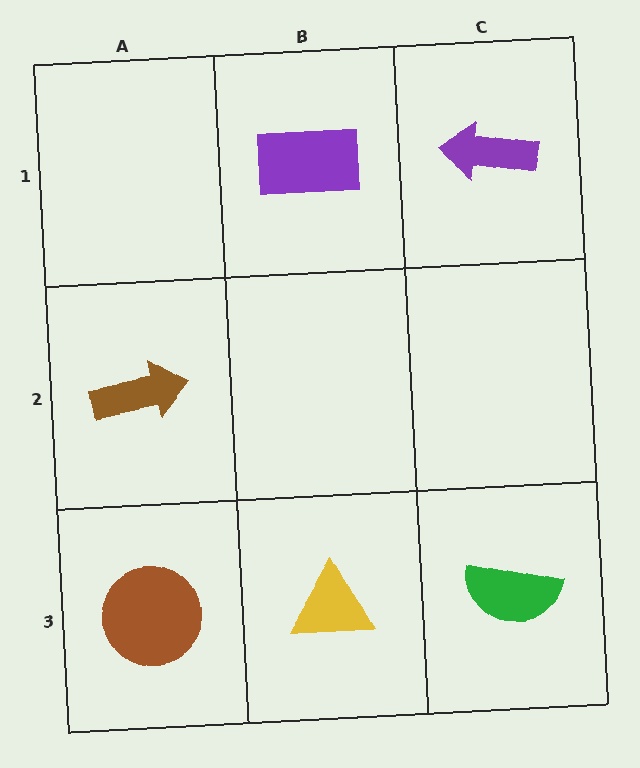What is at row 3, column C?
A green semicircle.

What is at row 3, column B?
A yellow triangle.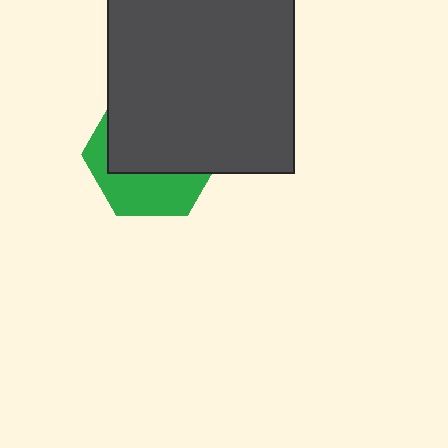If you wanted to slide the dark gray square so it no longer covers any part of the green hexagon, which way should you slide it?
Slide it up — that is the most direct way to separate the two shapes.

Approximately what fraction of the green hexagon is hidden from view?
Roughly 61% of the green hexagon is hidden behind the dark gray square.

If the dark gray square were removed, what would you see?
You would see the complete green hexagon.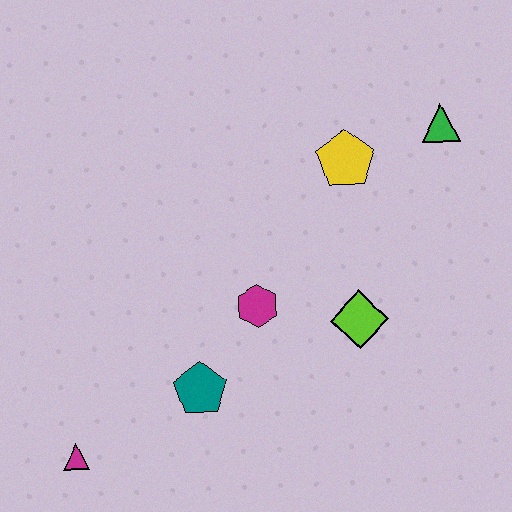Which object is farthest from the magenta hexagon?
The green triangle is farthest from the magenta hexagon.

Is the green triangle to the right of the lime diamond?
Yes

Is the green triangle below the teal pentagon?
No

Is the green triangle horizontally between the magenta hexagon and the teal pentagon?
No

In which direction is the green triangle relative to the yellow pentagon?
The green triangle is to the right of the yellow pentagon.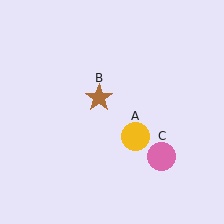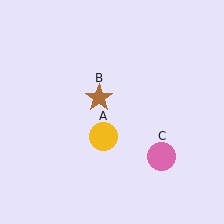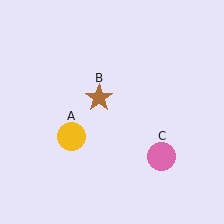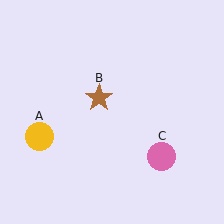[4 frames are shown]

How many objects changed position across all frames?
1 object changed position: yellow circle (object A).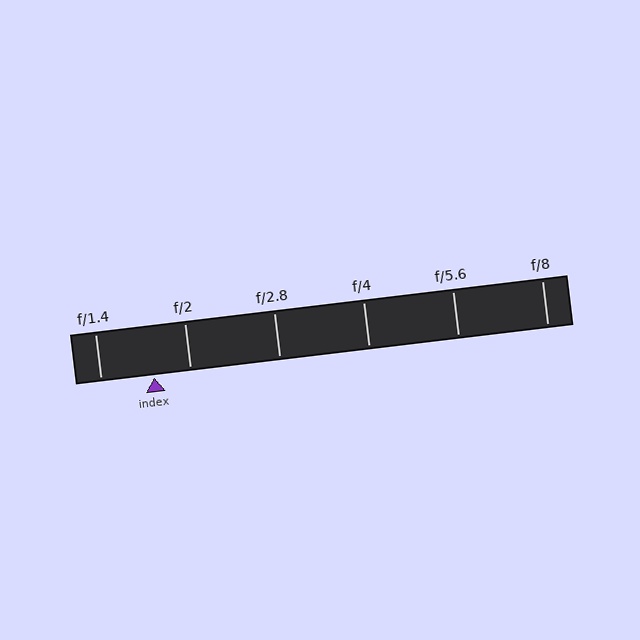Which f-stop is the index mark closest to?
The index mark is closest to f/2.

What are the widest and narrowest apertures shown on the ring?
The widest aperture shown is f/1.4 and the narrowest is f/8.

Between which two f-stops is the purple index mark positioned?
The index mark is between f/1.4 and f/2.